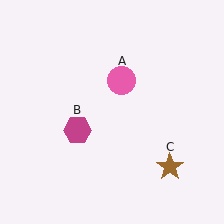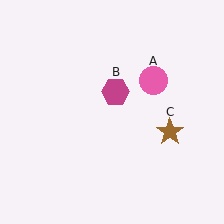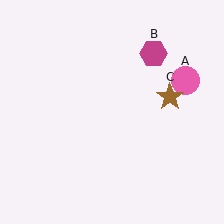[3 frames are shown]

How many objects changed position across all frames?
3 objects changed position: pink circle (object A), magenta hexagon (object B), brown star (object C).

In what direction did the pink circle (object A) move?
The pink circle (object A) moved right.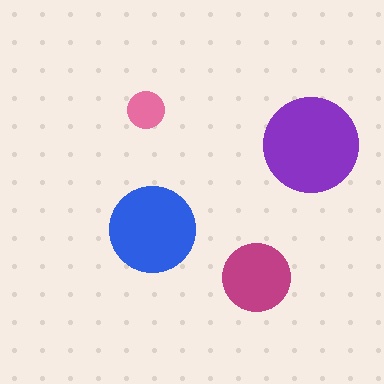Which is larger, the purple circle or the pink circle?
The purple one.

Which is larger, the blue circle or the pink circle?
The blue one.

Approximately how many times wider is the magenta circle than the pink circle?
About 2 times wider.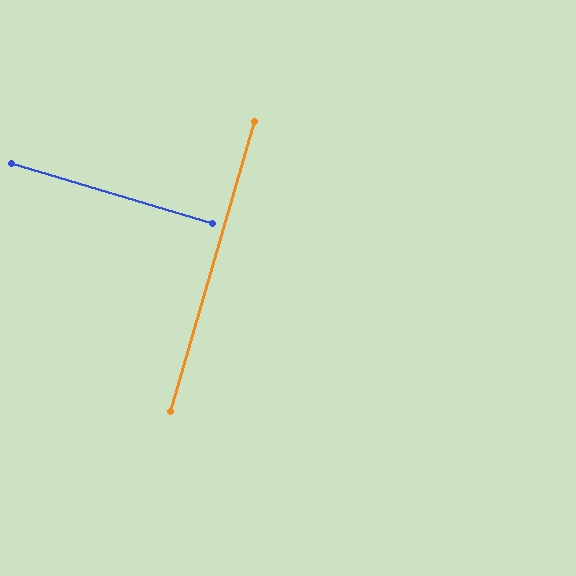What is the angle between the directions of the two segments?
Approximately 90 degrees.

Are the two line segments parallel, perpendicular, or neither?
Perpendicular — they meet at approximately 90°.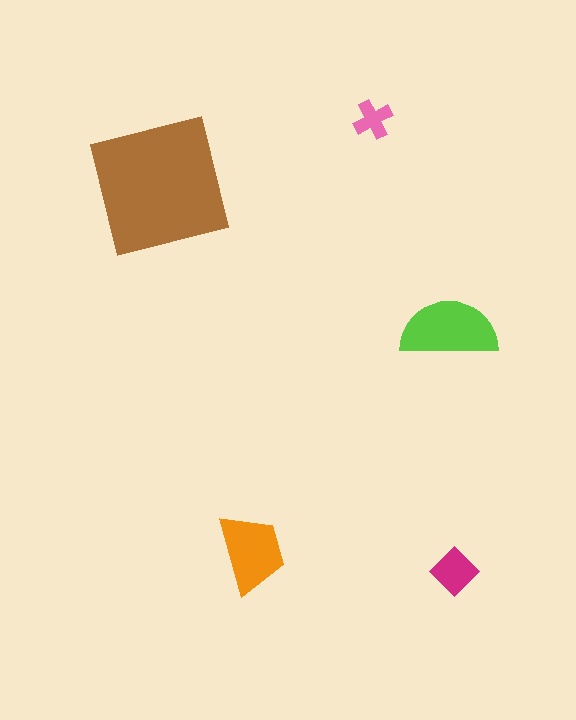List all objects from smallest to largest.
The pink cross, the magenta diamond, the orange trapezoid, the lime semicircle, the brown square.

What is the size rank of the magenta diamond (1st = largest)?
4th.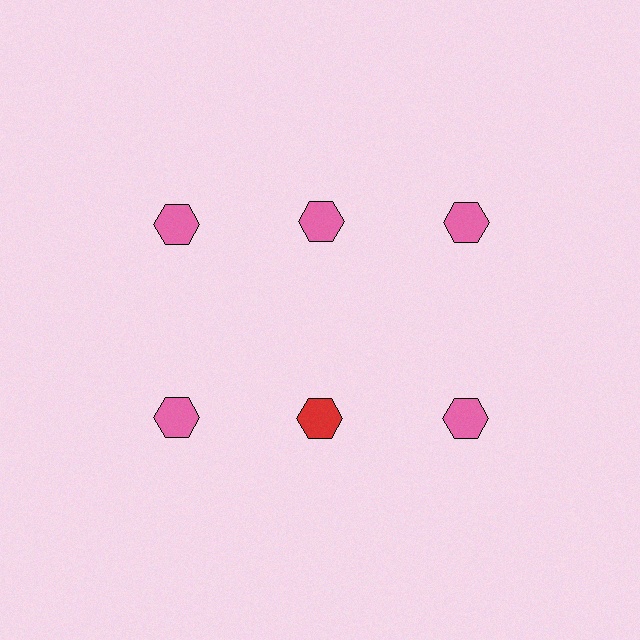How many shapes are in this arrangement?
There are 6 shapes arranged in a grid pattern.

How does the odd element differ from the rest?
It has a different color: red instead of pink.